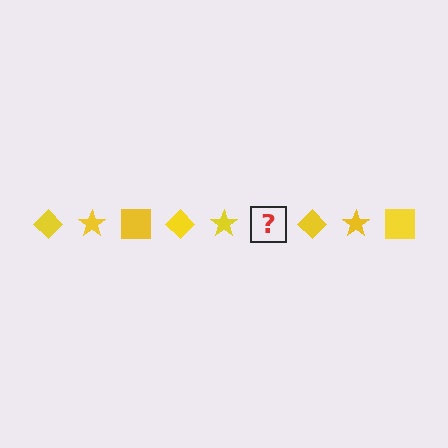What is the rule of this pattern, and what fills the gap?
The rule is that the pattern cycles through diamond, star, square shapes in yellow. The gap should be filled with a yellow square.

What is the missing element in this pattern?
The missing element is a yellow square.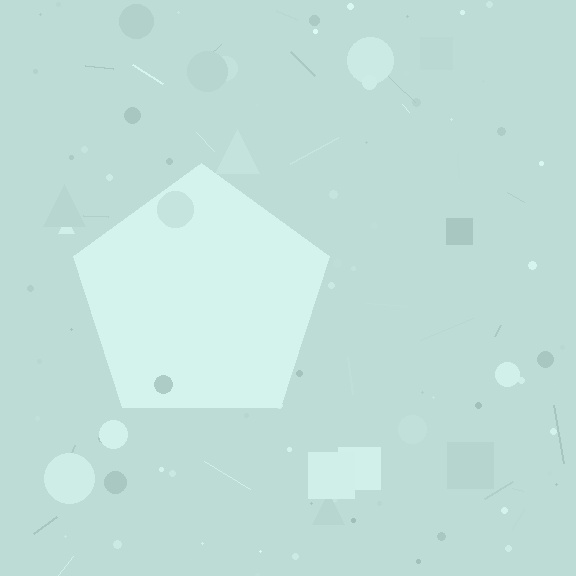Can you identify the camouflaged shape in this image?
The camouflaged shape is a pentagon.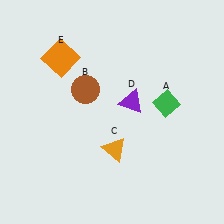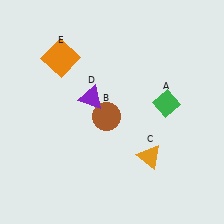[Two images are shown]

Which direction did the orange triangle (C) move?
The orange triangle (C) moved right.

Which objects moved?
The objects that moved are: the brown circle (B), the orange triangle (C), the purple triangle (D).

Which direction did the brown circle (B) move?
The brown circle (B) moved down.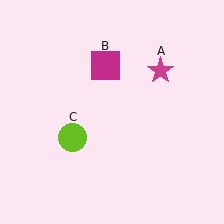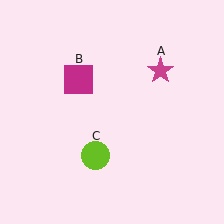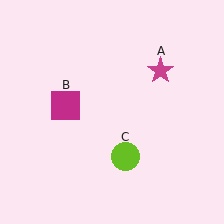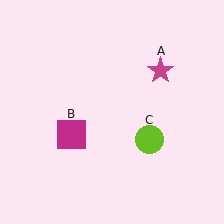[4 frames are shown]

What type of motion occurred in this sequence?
The magenta square (object B), lime circle (object C) rotated counterclockwise around the center of the scene.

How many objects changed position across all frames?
2 objects changed position: magenta square (object B), lime circle (object C).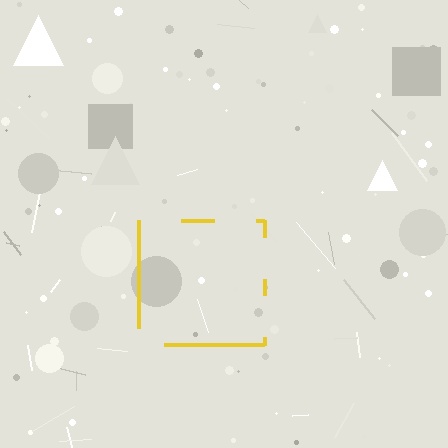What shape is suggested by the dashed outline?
The dashed outline suggests a square.